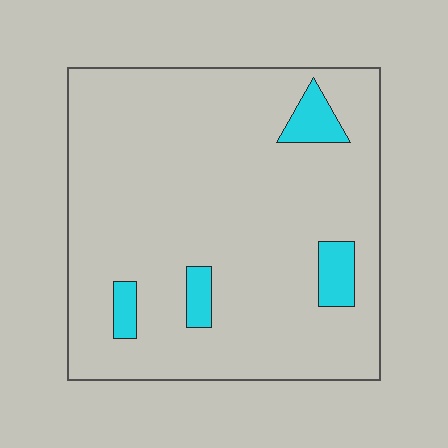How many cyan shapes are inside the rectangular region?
4.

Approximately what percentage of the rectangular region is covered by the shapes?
Approximately 10%.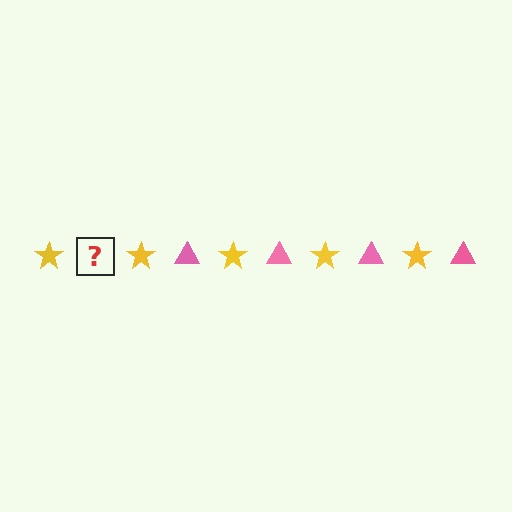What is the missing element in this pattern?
The missing element is a pink triangle.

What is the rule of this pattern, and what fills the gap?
The rule is that the pattern alternates between yellow star and pink triangle. The gap should be filled with a pink triangle.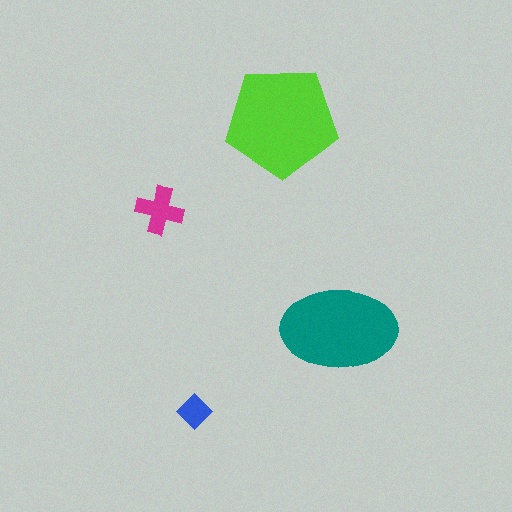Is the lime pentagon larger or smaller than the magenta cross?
Larger.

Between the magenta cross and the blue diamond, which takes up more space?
The magenta cross.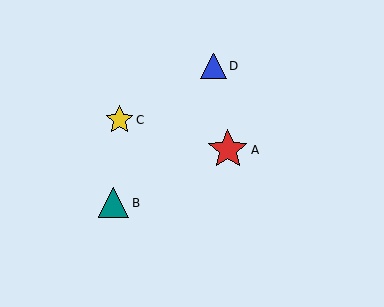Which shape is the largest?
The red star (labeled A) is the largest.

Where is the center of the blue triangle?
The center of the blue triangle is at (214, 66).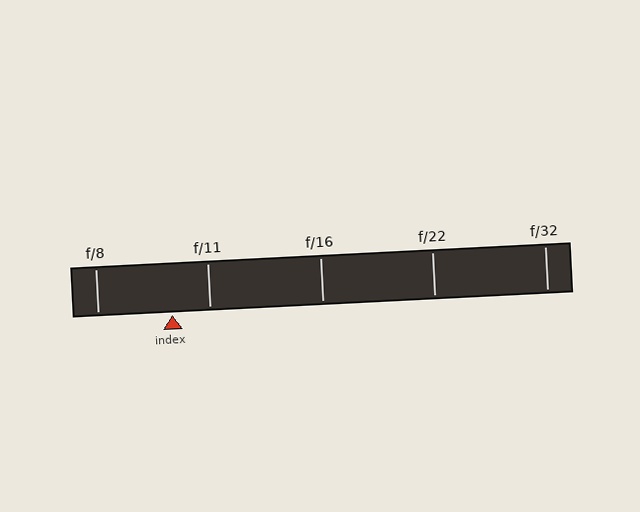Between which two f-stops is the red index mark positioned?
The index mark is between f/8 and f/11.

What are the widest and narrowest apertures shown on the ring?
The widest aperture shown is f/8 and the narrowest is f/32.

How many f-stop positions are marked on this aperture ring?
There are 5 f-stop positions marked.